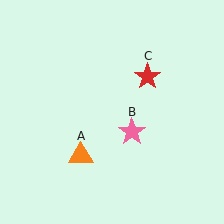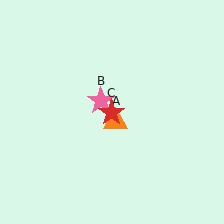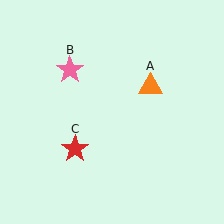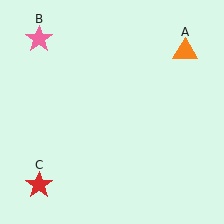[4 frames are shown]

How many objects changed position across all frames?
3 objects changed position: orange triangle (object A), pink star (object B), red star (object C).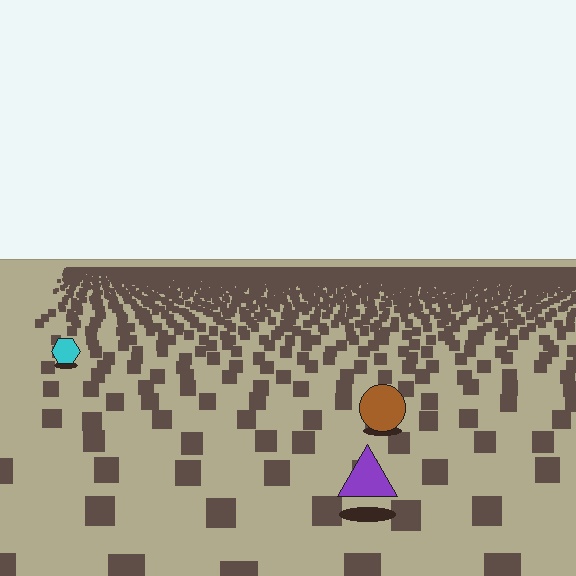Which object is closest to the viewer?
The purple triangle is closest. The texture marks near it are larger and more spread out.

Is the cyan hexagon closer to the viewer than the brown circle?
No. The brown circle is closer — you can tell from the texture gradient: the ground texture is coarser near it.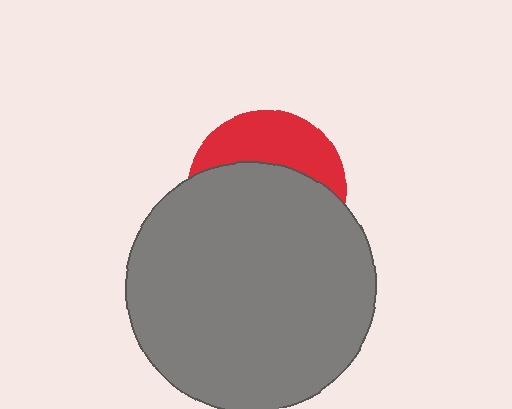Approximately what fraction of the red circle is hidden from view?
Roughly 64% of the red circle is hidden behind the gray circle.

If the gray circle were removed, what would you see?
You would see the complete red circle.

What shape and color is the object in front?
The object in front is a gray circle.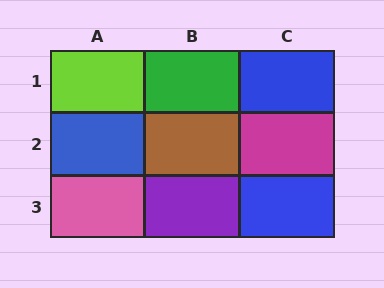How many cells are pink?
1 cell is pink.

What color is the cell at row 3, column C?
Blue.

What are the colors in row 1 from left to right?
Lime, green, blue.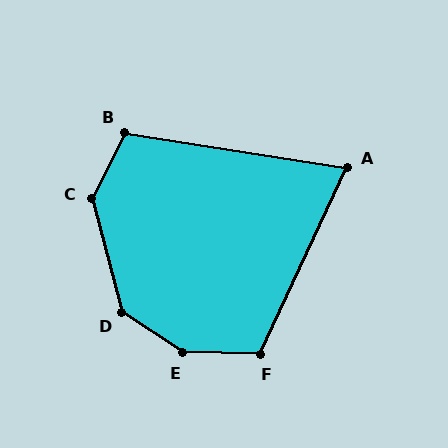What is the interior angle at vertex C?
Approximately 138 degrees (obtuse).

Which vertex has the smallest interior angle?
A, at approximately 74 degrees.